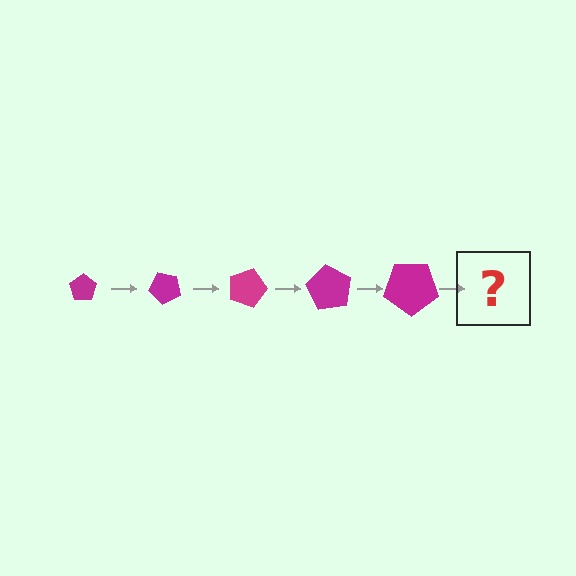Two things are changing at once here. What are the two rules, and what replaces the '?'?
The two rules are that the pentagon grows larger each step and it rotates 45 degrees each step. The '?' should be a pentagon, larger than the previous one and rotated 225 degrees from the start.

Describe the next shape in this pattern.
It should be a pentagon, larger than the previous one and rotated 225 degrees from the start.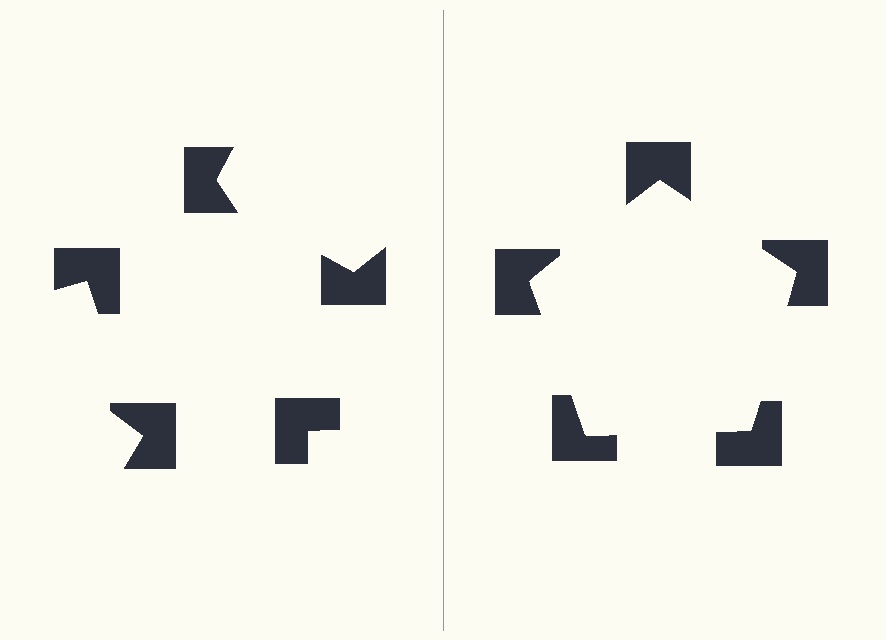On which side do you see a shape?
An illusory pentagon appears on the right side. On the left side the wedge cuts are rotated, so no coherent shape forms.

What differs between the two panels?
The notched squares are positioned identically on both sides; only the wedge orientations differ. On the right they align to a pentagon; on the left they are misaligned.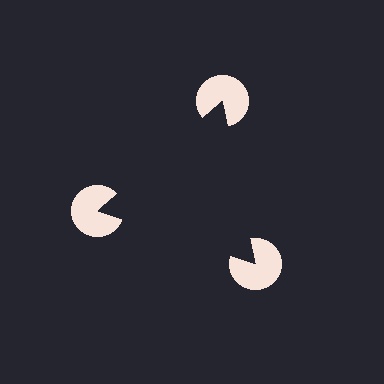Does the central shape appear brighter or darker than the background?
It typically appears slightly darker than the background, even though no actual brightness change is drawn.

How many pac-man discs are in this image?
There are 3 — one at each vertex of the illusory triangle.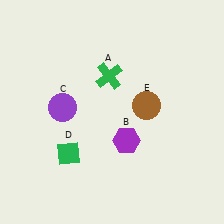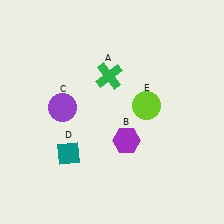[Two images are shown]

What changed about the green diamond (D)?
In Image 1, D is green. In Image 2, it changed to teal.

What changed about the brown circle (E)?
In Image 1, E is brown. In Image 2, it changed to lime.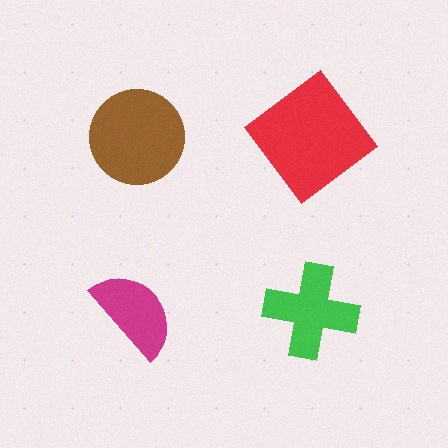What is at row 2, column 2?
A green cross.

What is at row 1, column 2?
A red diamond.